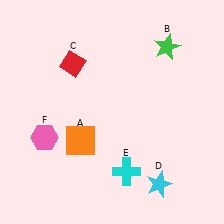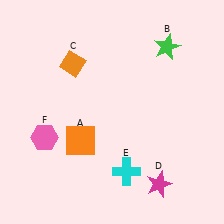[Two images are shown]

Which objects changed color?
C changed from red to orange. D changed from cyan to magenta.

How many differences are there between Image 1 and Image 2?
There are 2 differences between the two images.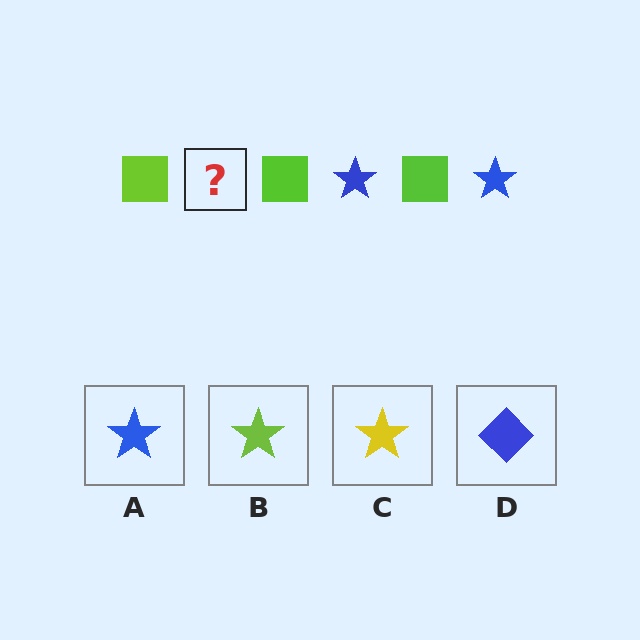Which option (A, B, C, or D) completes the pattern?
A.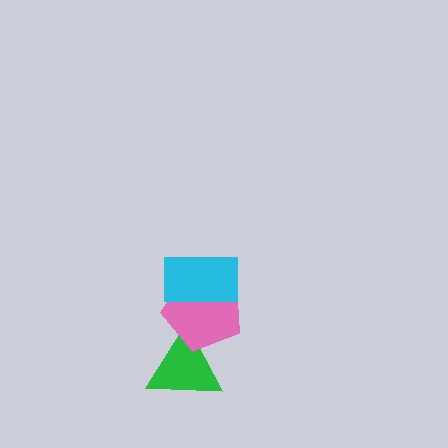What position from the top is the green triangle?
The green triangle is 3rd from the top.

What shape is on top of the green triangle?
The pink pentagon is on top of the green triangle.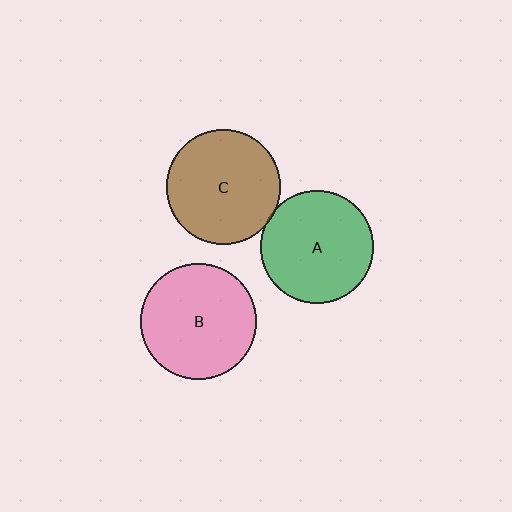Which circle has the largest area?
Circle B (pink).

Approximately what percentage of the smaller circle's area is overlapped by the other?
Approximately 5%.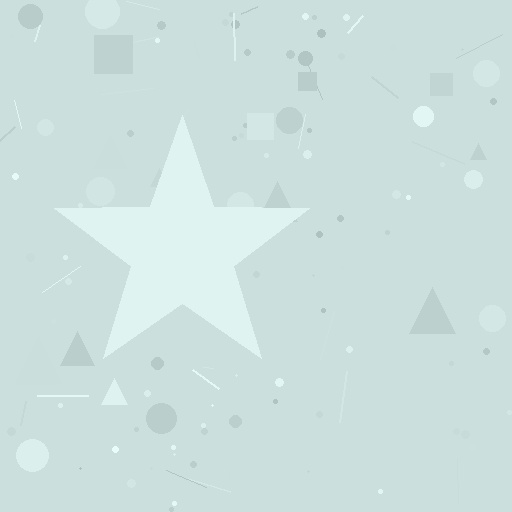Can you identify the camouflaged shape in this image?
The camouflaged shape is a star.